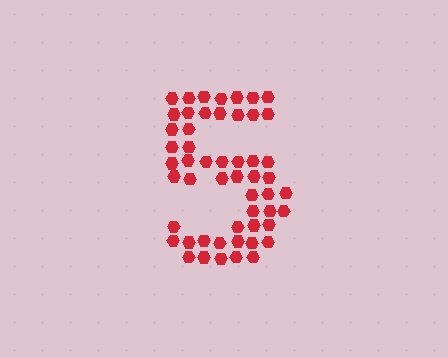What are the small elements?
The small elements are hexagons.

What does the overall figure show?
The overall figure shows the digit 5.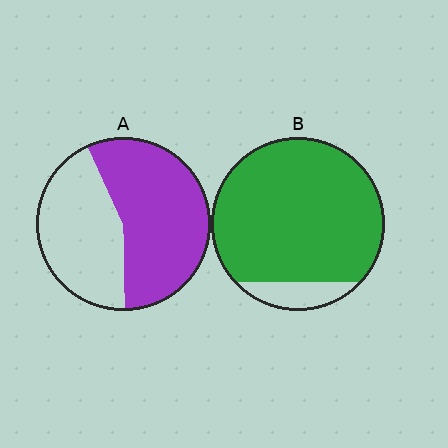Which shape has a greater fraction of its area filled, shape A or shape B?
Shape B.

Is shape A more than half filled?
Yes.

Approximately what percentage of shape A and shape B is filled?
A is approximately 55% and B is approximately 90%.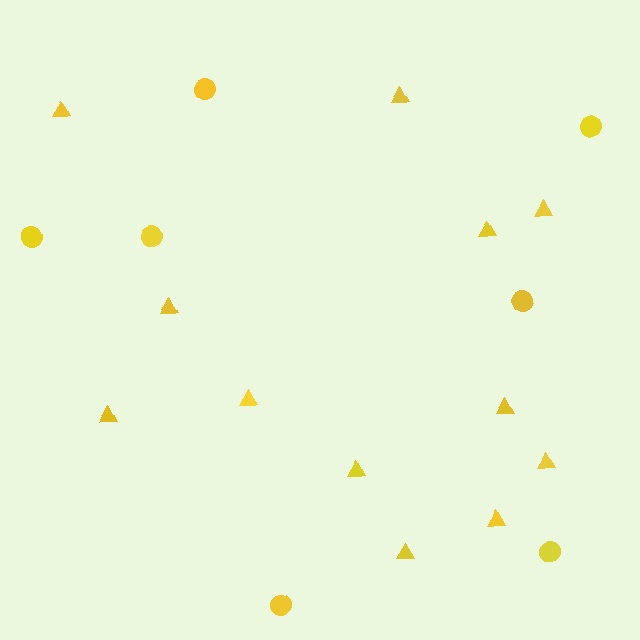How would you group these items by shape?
There are 2 groups: one group of triangles (12) and one group of circles (7).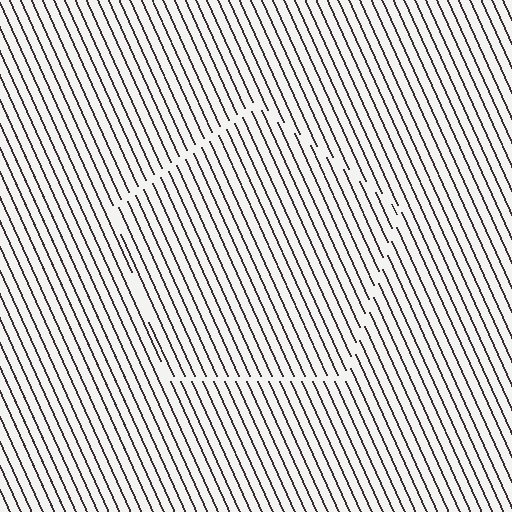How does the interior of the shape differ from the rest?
The interior of the shape contains the same grating, shifted by half a period — the contour is defined by the phase discontinuity where line-ends from the inner and outer gratings abut.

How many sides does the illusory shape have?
5 sides — the line-ends trace a pentagon.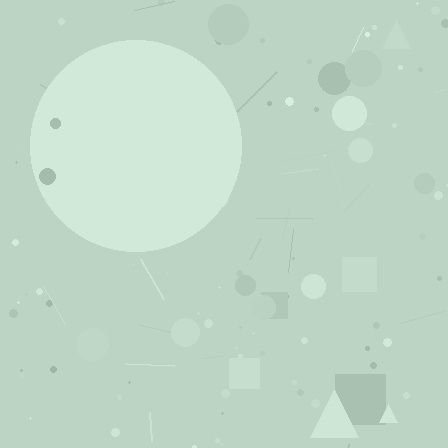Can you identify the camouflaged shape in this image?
The camouflaged shape is a circle.